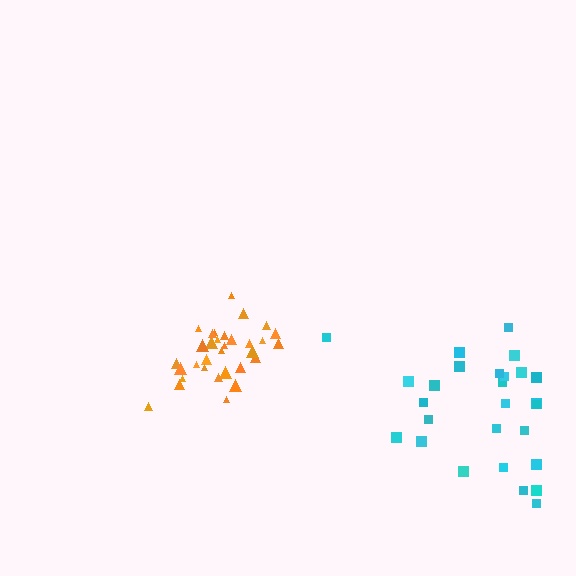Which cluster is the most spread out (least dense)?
Cyan.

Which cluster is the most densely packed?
Orange.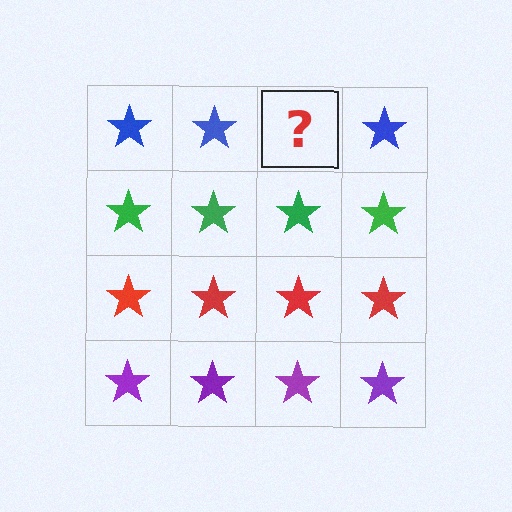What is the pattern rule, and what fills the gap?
The rule is that each row has a consistent color. The gap should be filled with a blue star.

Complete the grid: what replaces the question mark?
The question mark should be replaced with a blue star.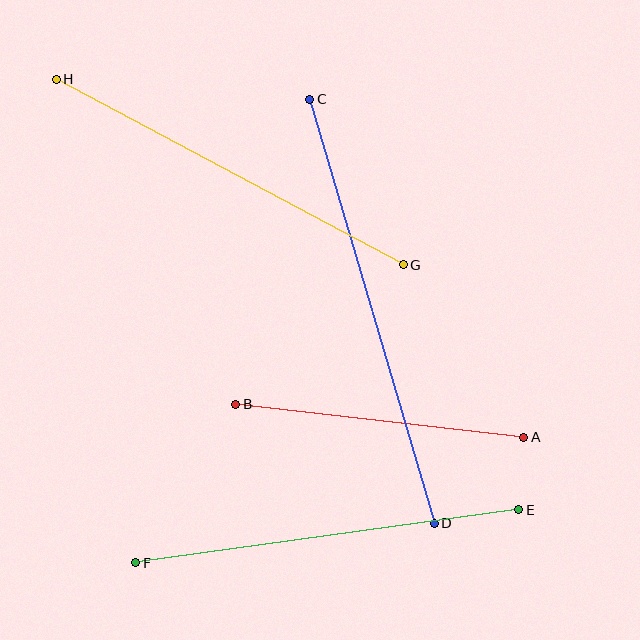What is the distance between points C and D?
The distance is approximately 442 pixels.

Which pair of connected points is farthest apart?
Points C and D are farthest apart.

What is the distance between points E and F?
The distance is approximately 386 pixels.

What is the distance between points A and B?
The distance is approximately 290 pixels.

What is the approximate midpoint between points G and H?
The midpoint is at approximately (230, 172) pixels.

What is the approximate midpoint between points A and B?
The midpoint is at approximately (380, 421) pixels.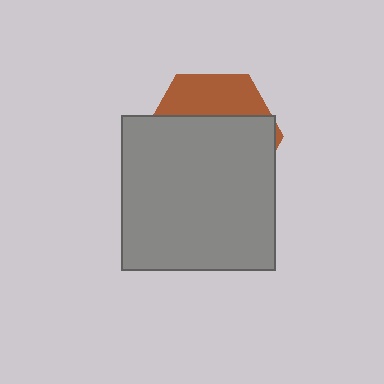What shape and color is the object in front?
The object in front is a gray square.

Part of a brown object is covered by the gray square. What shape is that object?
It is a hexagon.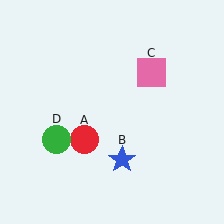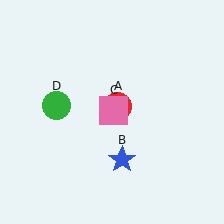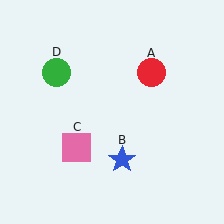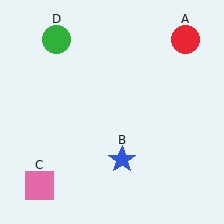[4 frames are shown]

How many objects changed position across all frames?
3 objects changed position: red circle (object A), pink square (object C), green circle (object D).